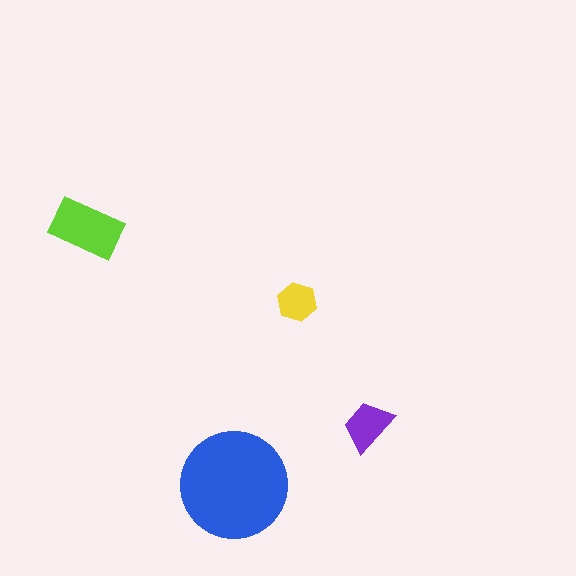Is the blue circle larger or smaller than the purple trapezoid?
Larger.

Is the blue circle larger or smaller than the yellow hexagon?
Larger.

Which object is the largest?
The blue circle.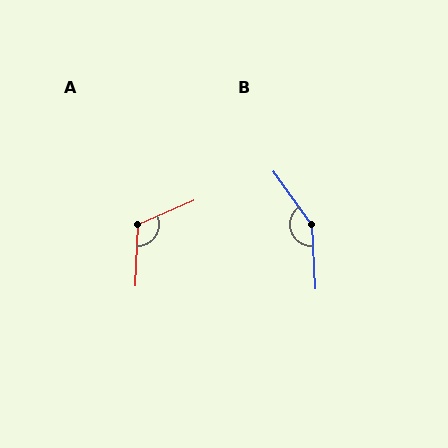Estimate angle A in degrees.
Approximately 116 degrees.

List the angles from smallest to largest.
A (116°), B (148°).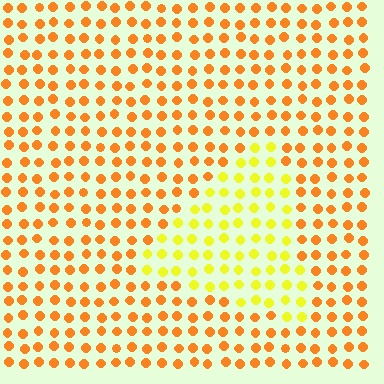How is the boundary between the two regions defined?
The boundary is defined purely by a slight shift in hue (about 37 degrees). Spacing, size, and orientation are identical on both sides.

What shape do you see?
I see a triangle.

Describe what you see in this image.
The image is filled with small orange elements in a uniform arrangement. A triangle-shaped region is visible where the elements are tinted to a slightly different hue, forming a subtle color boundary.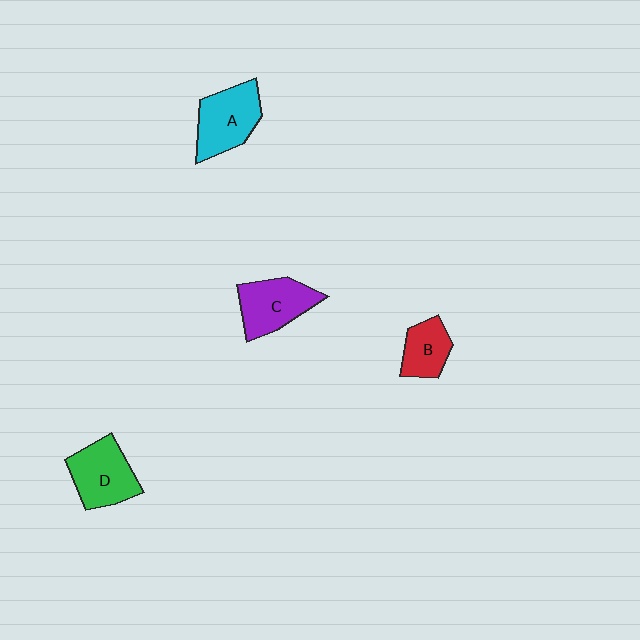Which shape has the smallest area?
Shape B (red).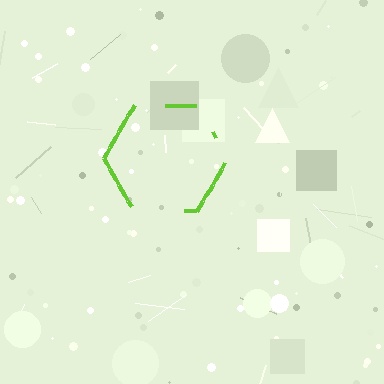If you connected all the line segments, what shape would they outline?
They would outline a hexagon.